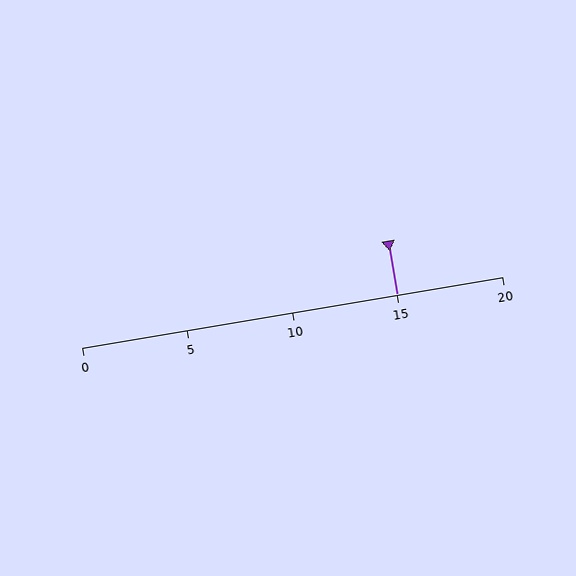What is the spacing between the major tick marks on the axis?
The major ticks are spaced 5 apart.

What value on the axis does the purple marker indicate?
The marker indicates approximately 15.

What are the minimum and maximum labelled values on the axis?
The axis runs from 0 to 20.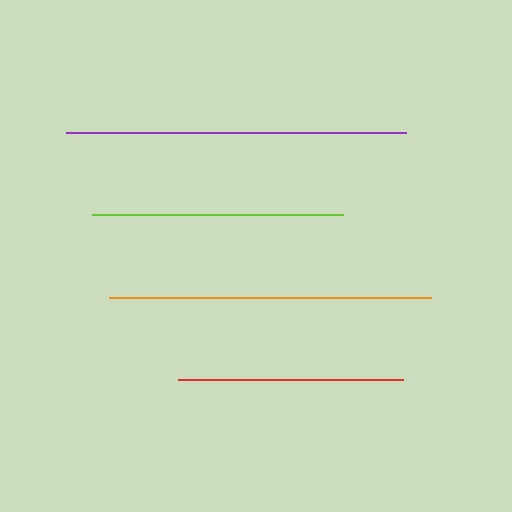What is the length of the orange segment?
The orange segment is approximately 322 pixels long.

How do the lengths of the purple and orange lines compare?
The purple and orange lines are approximately the same length.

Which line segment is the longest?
The purple line is the longest at approximately 340 pixels.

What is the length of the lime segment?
The lime segment is approximately 251 pixels long.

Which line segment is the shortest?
The red line is the shortest at approximately 224 pixels.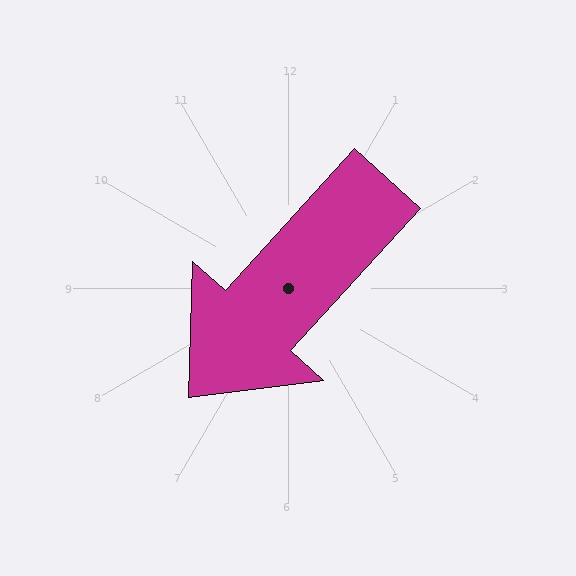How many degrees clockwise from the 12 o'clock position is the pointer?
Approximately 222 degrees.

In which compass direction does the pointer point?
Southwest.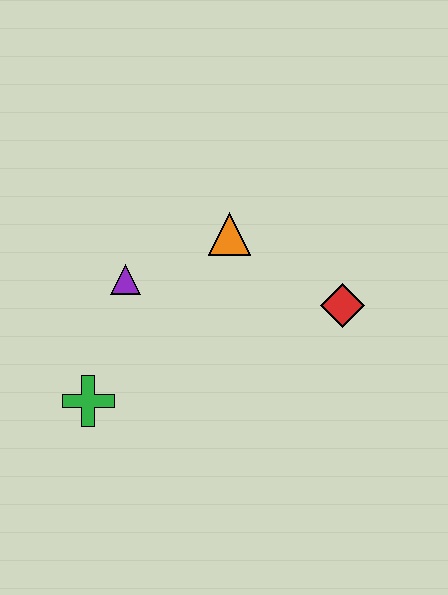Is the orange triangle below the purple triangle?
No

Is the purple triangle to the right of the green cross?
Yes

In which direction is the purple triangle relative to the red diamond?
The purple triangle is to the left of the red diamond.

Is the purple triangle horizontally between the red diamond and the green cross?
Yes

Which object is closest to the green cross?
The purple triangle is closest to the green cross.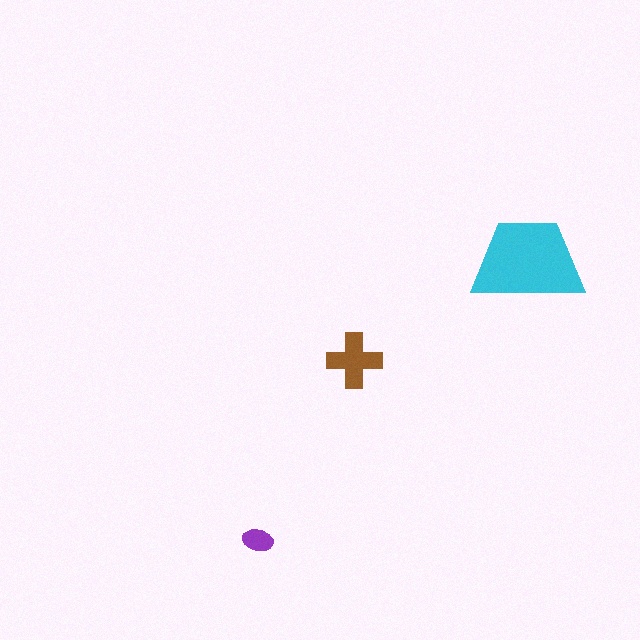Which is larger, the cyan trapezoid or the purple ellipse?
The cyan trapezoid.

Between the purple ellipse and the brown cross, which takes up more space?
The brown cross.